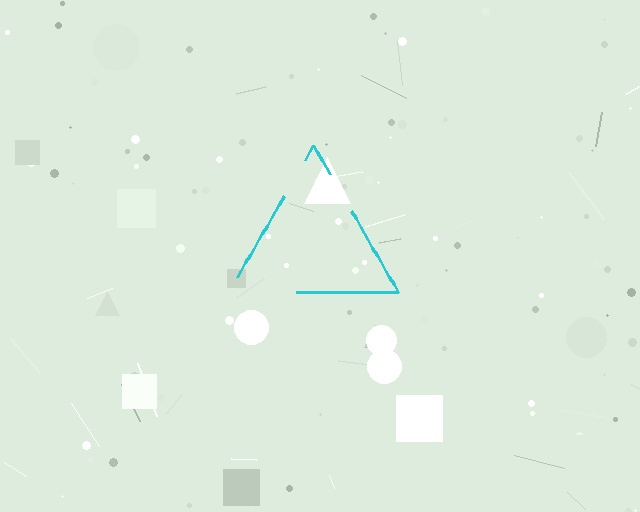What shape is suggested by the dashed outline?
The dashed outline suggests a triangle.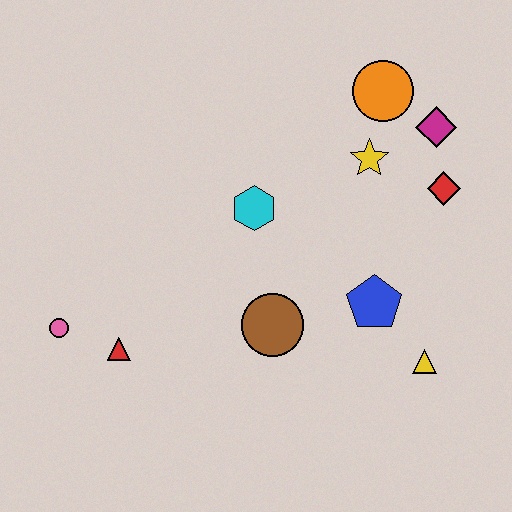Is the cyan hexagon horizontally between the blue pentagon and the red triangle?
Yes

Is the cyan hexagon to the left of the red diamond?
Yes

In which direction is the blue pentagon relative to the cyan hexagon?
The blue pentagon is to the right of the cyan hexagon.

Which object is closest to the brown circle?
The blue pentagon is closest to the brown circle.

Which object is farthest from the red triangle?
The magenta diamond is farthest from the red triangle.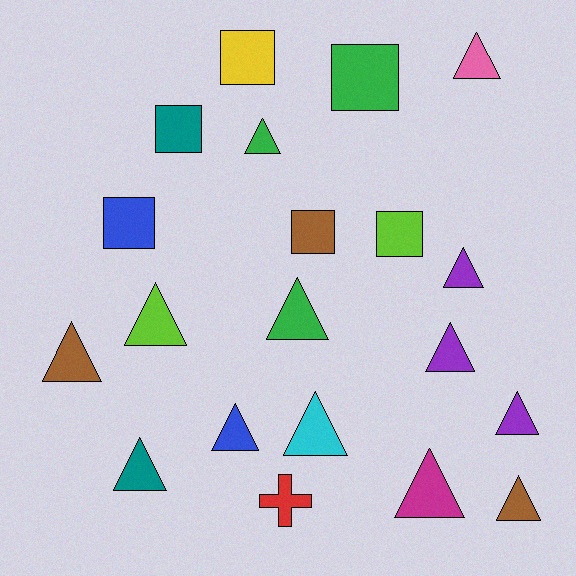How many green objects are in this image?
There are 3 green objects.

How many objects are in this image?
There are 20 objects.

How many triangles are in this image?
There are 13 triangles.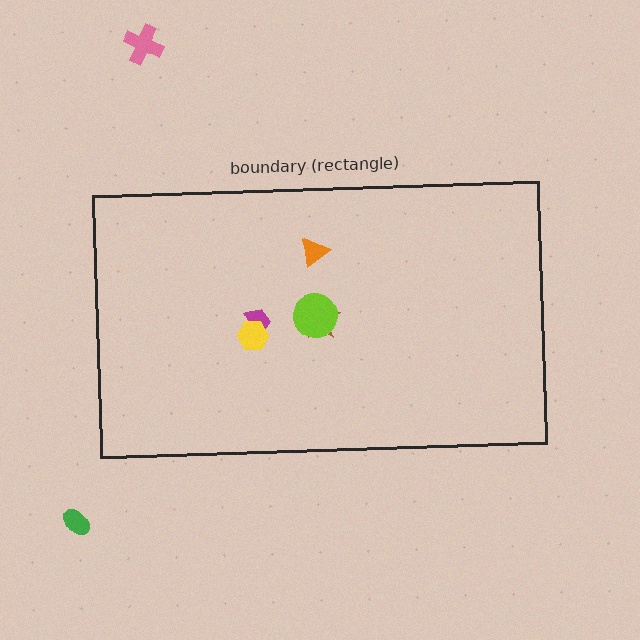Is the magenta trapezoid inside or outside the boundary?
Inside.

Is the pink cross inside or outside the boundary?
Outside.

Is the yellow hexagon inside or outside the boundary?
Inside.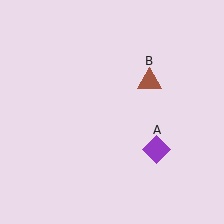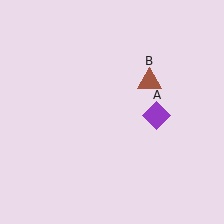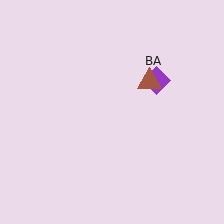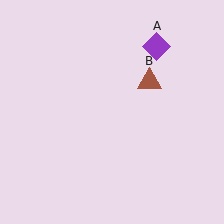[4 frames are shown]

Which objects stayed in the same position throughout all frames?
Brown triangle (object B) remained stationary.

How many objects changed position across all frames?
1 object changed position: purple diamond (object A).